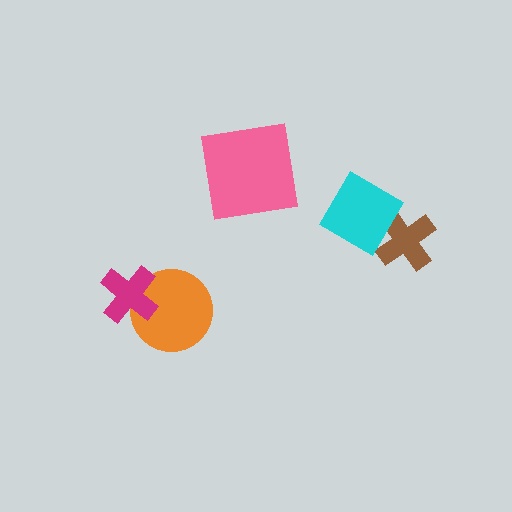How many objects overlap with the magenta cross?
1 object overlaps with the magenta cross.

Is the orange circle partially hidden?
Yes, it is partially covered by another shape.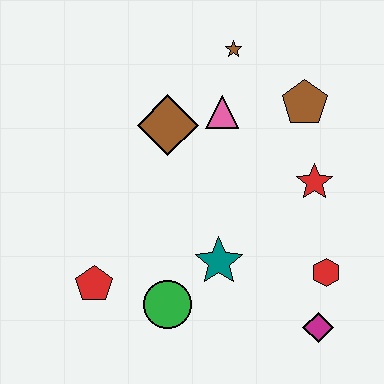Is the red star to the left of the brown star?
No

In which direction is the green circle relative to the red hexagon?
The green circle is to the left of the red hexagon.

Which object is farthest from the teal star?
The brown star is farthest from the teal star.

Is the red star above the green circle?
Yes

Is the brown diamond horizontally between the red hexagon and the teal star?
No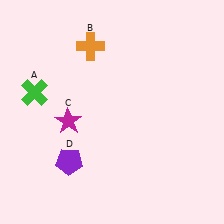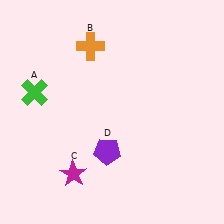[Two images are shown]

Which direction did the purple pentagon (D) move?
The purple pentagon (D) moved right.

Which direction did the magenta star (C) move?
The magenta star (C) moved down.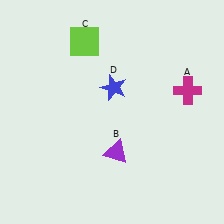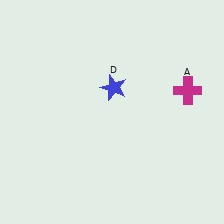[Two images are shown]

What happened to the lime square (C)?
The lime square (C) was removed in Image 2. It was in the top-left area of Image 1.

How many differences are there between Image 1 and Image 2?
There are 2 differences between the two images.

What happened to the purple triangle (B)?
The purple triangle (B) was removed in Image 2. It was in the bottom-right area of Image 1.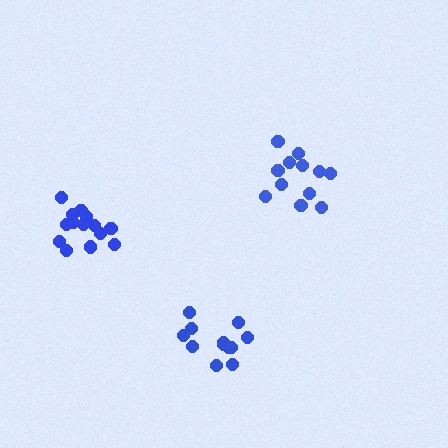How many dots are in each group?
Group 1: 12 dots, Group 2: 12 dots, Group 3: 14 dots (38 total).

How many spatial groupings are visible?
There are 3 spatial groupings.